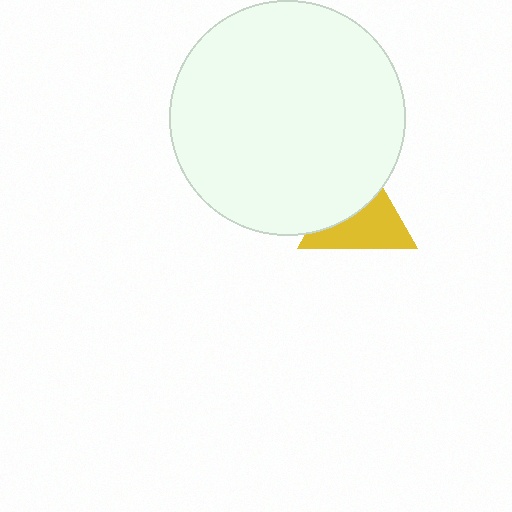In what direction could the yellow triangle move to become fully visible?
The yellow triangle could move down. That would shift it out from behind the white circle entirely.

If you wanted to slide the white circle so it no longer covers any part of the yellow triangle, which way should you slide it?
Slide it up — that is the most direct way to separate the two shapes.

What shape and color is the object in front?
The object in front is a white circle.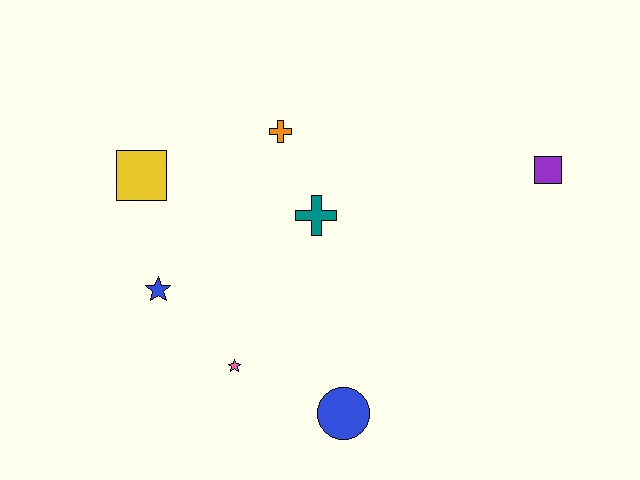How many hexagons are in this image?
There are no hexagons.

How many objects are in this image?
There are 7 objects.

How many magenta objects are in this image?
There are no magenta objects.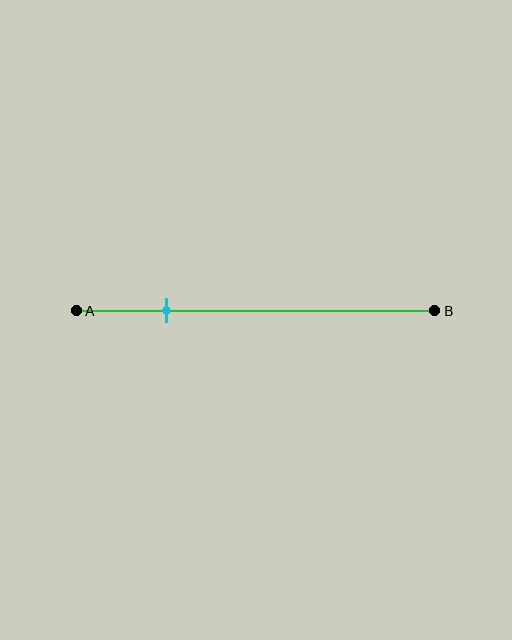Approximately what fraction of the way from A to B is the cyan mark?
The cyan mark is approximately 25% of the way from A to B.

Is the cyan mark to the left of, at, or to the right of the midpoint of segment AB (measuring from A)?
The cyan mark is to the left of the midpoint of segment AB.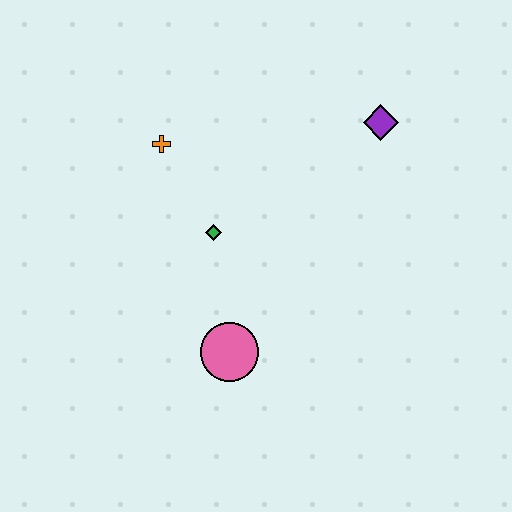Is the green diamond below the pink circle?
No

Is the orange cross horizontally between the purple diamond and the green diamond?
No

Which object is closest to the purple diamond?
The green diamond is closest to the purple diamond.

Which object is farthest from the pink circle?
The purple diamond is farthest from the pink circle.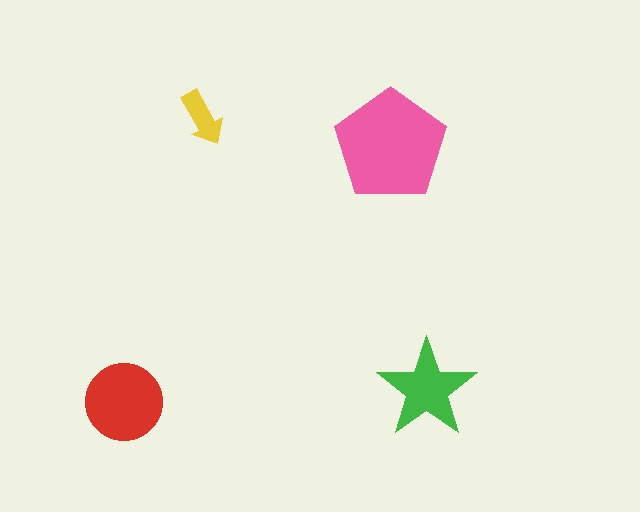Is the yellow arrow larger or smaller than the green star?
Smaller.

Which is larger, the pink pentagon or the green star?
The pink pentagon.